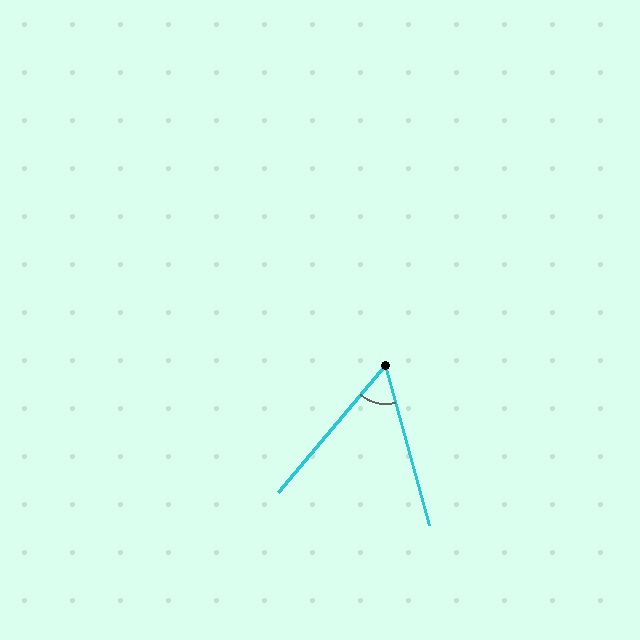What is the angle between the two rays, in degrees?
Approximately 56 degrees.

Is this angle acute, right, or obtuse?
It is acute.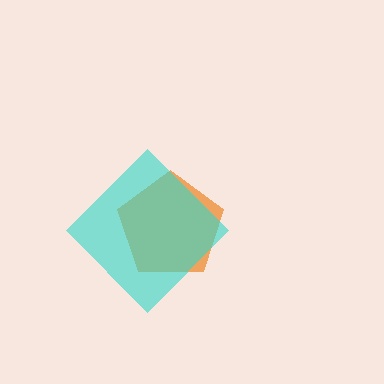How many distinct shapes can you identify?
There are 2 distinct shapes: an orange pentagon, a cyan diamond.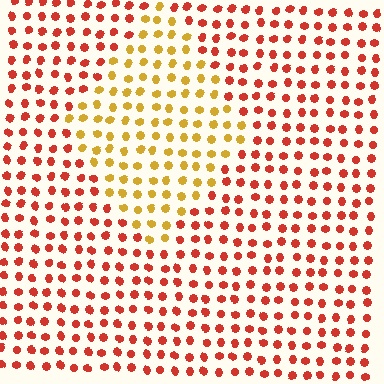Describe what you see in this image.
The image is filled with small red elements in a uniform arrangement. A diamond-shaped region is visible where the elements are tinted to a slightly different hue, forming a subtle color boundary.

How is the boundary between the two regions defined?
The boundary is defined purely by a slight shift in hue (about 43 degrees). Spacing, size, and orientation are identical on both sides.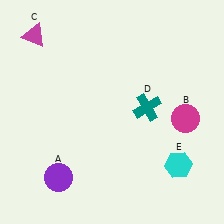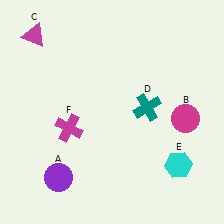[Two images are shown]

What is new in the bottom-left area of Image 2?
A magenta cross (F) was added in the bottom-left area of Image 2.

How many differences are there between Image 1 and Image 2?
There is 1 difference between the two images.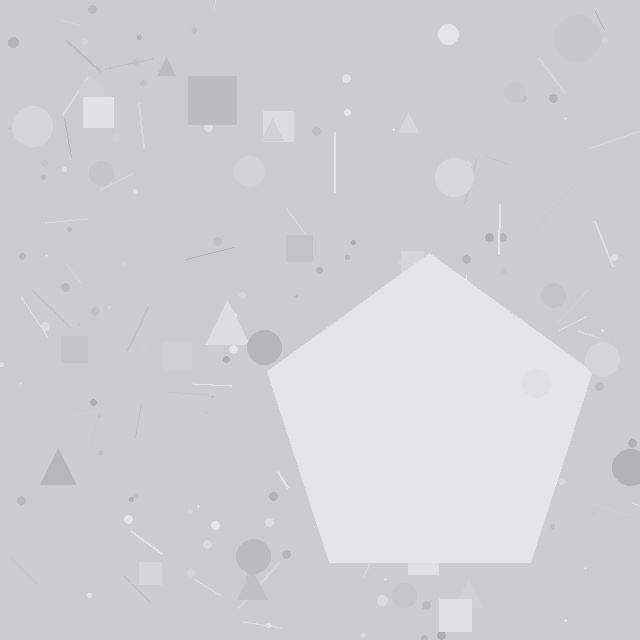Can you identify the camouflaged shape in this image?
The camouflaged shape is a pentagon.